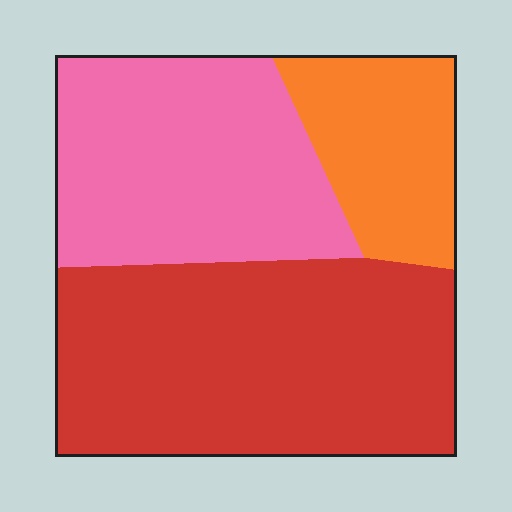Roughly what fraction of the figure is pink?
Pink takes up about one third (1/3) of the figure.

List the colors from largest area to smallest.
From largest to smallest: red, pink, orange.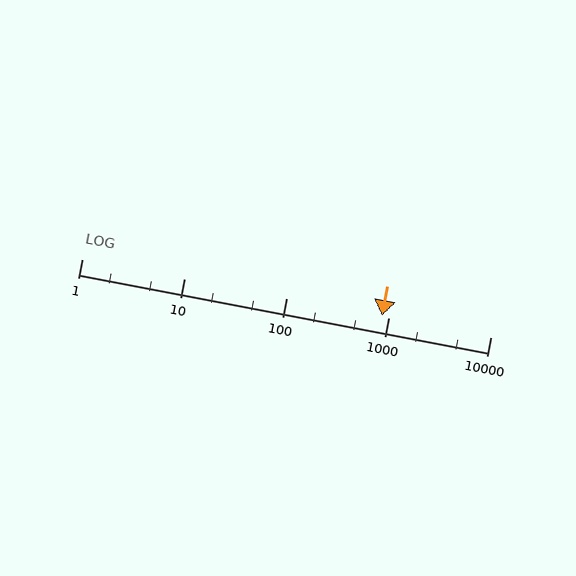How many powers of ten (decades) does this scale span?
The scale spans 4 decades, from 1 to 10000.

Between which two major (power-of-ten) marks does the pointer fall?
The pointer is between 100 and 1000.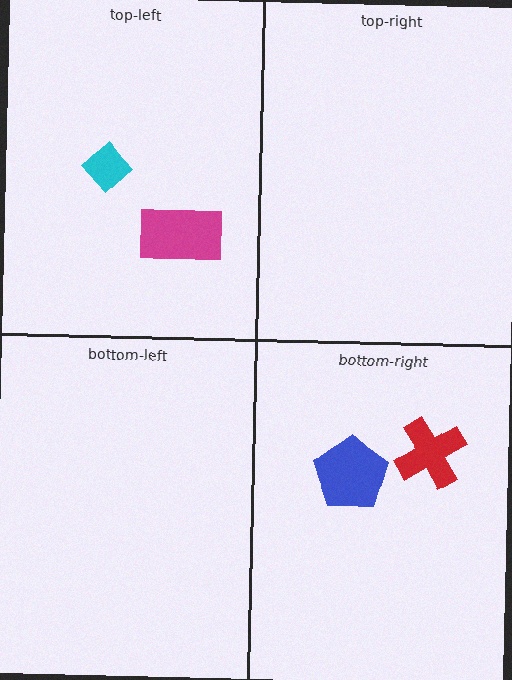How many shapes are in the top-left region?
2.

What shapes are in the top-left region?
The cyan diamond, the magenta rectangle.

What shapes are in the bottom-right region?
The red cross, the blue pentagon.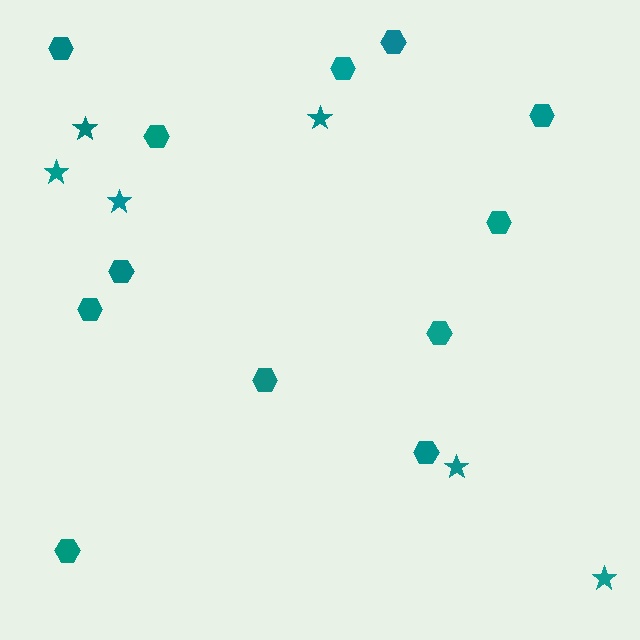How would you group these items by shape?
There are 2 groups: one group of stars (6) and one group of hexagons (12).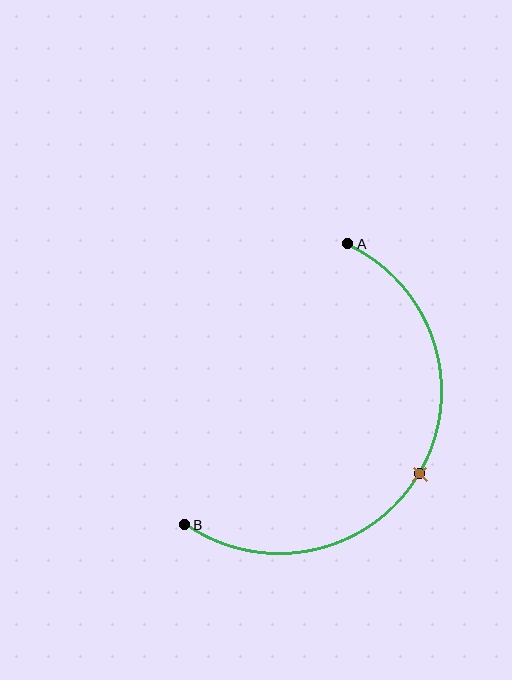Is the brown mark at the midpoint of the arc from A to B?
Yes. The brown mark lies on the arc at equal arc-length from both A and B — it is the arc midpoint.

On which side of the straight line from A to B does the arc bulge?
The arc bulges to the right of the straight line connecting A and B.